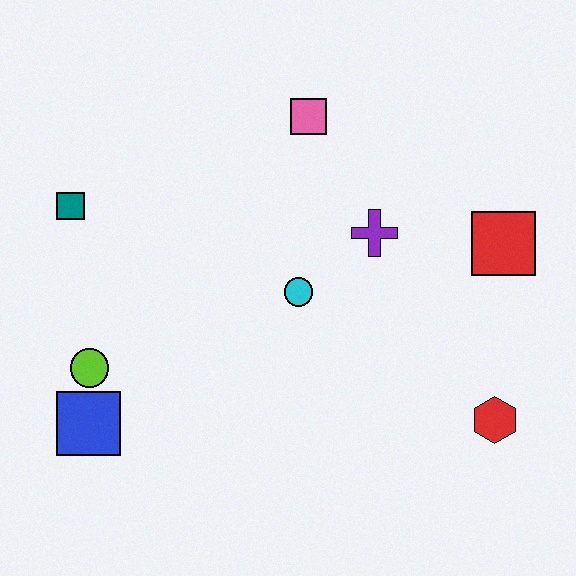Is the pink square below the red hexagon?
No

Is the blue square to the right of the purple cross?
No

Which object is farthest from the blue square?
The red square is farthest from the blue square.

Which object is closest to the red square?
The purple cross is closest to the red square.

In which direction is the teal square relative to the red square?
The teal square is to the left of the red square.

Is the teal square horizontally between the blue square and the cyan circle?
No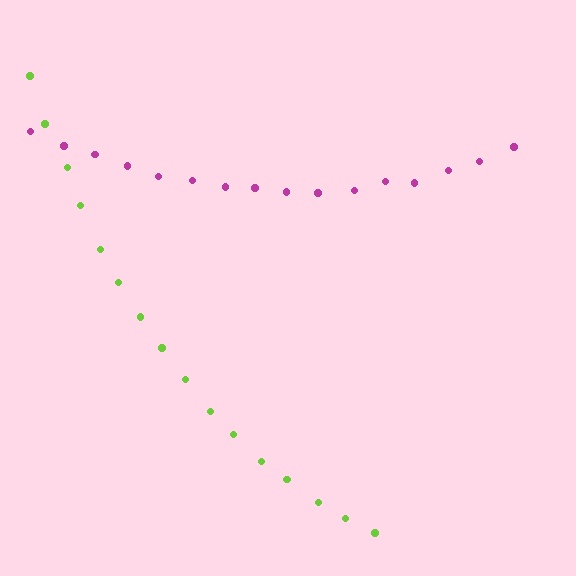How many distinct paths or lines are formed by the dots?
There are 2 distinct paths.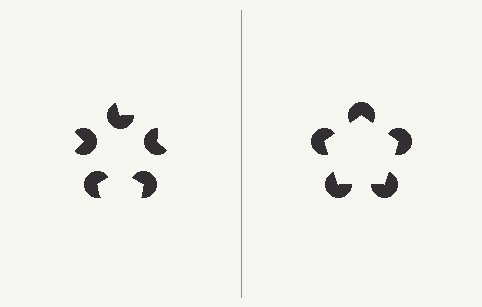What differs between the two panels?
The pac-man discs are positioned identically on both sides; only the wedge orientations differ. On the right they align to a pentagon; on the left they are misaligned.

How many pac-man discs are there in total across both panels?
10 — 5 on each side.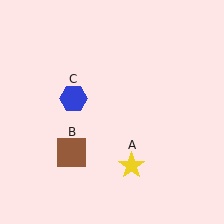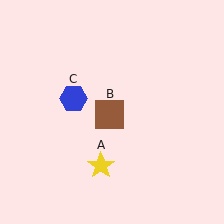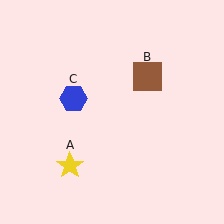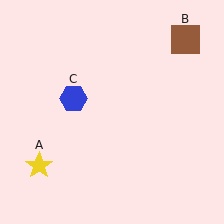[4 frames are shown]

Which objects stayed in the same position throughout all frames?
Blue hexagon (object C) remained stationary.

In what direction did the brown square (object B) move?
The brown square (object B) moved up and to the right.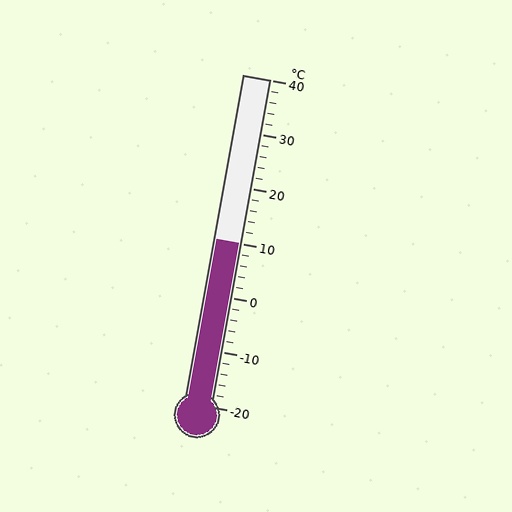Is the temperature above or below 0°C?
The temperature is above 0°C.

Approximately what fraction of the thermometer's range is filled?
The thermometer is filled to approximately 50% of its range.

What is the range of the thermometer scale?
The thermometer scale ranges from -20°C to 40°C.